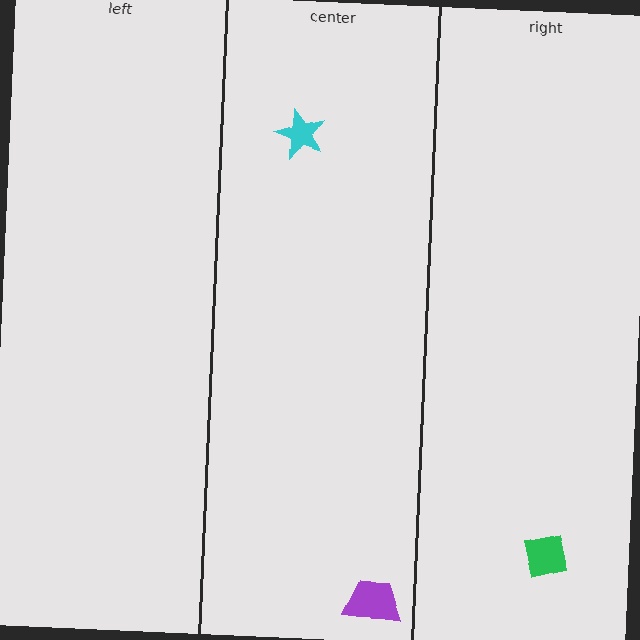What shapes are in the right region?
The green square.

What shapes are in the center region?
The purple trapezoid, the cyan star.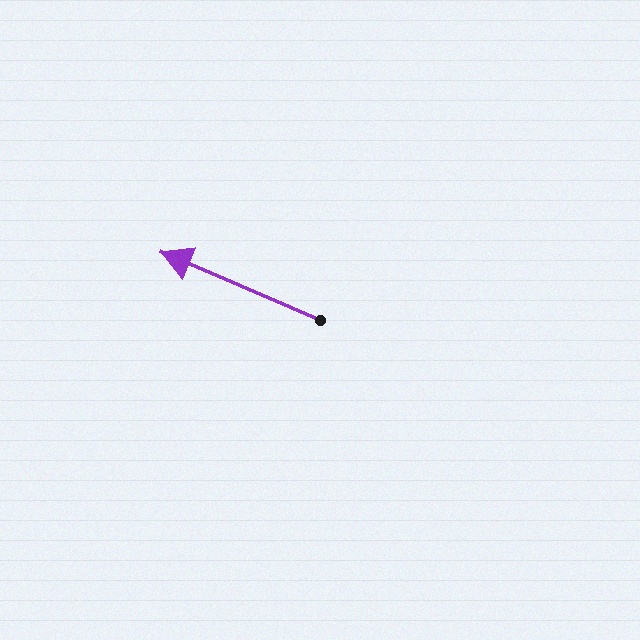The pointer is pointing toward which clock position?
Roughly 10 o'clock.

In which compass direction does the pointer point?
Northwest.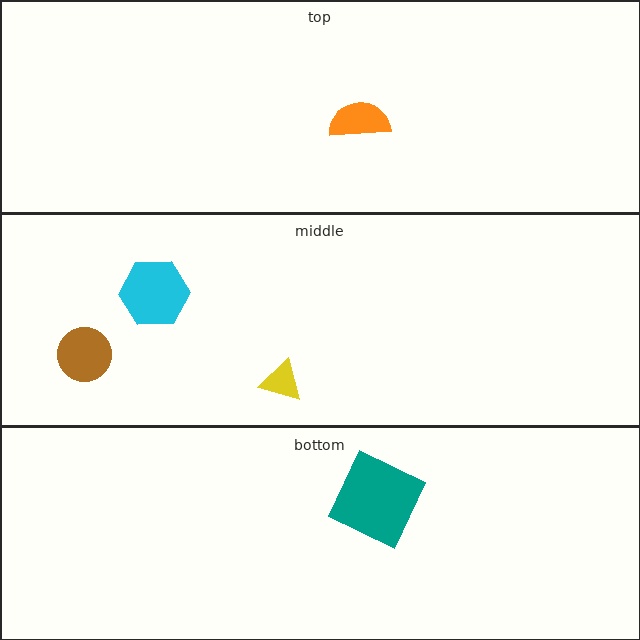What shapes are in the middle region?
The cyan hexagon, the brown circle, the yellow triangle.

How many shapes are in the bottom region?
1.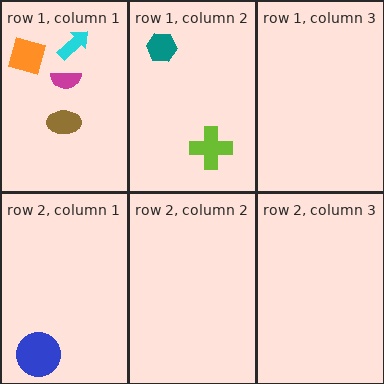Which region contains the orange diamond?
The row 1, column 1 region.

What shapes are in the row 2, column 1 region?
The blue circle.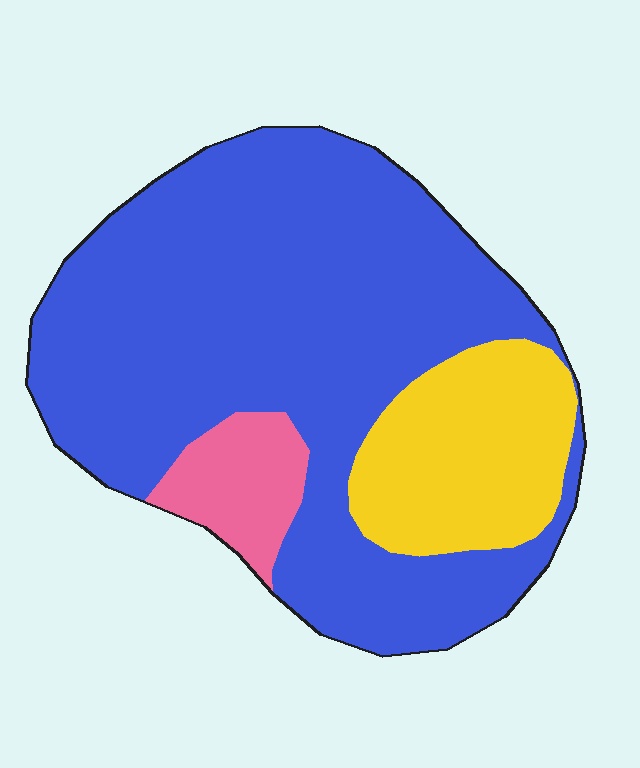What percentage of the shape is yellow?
Yellow covers 19% of the shape.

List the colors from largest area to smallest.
From largest to smallest: blue, yellow, pink.